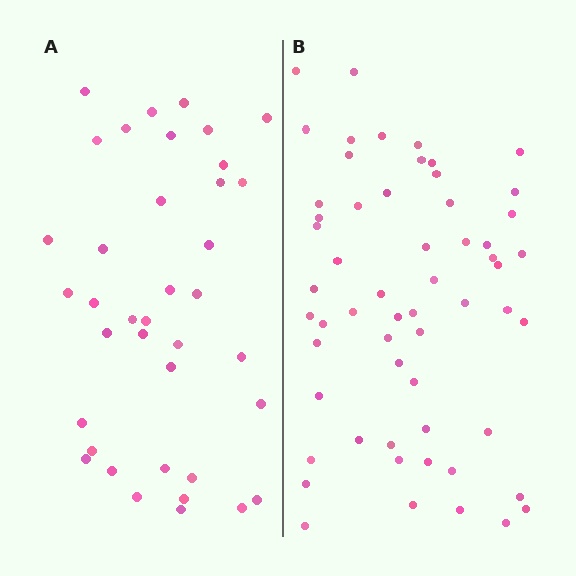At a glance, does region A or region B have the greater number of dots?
Region B (the right region) has more dots.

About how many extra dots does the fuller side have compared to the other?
Region B has approximately 20 more dots than region A.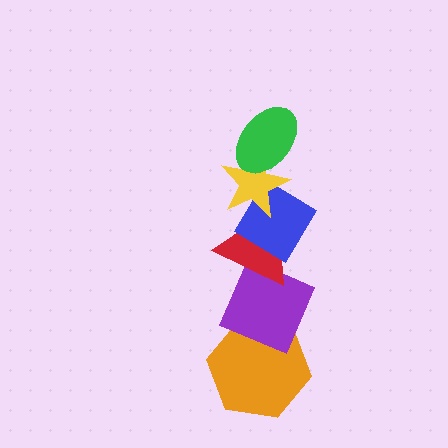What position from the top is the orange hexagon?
The orange hexagon is 6th from the top.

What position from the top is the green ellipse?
The green ellipse is 1st from the top.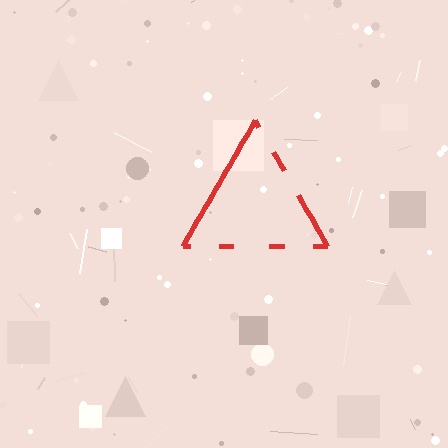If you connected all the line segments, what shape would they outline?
They would outline a triangle.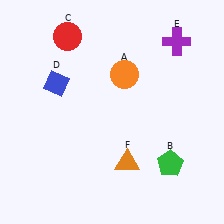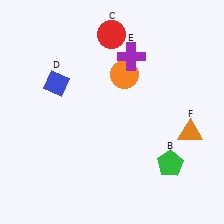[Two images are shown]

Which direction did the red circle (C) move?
The red circle (C) moved right.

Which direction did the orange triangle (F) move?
The orange triangle (F) moved right.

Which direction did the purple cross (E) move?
The purple cross (E) moved left.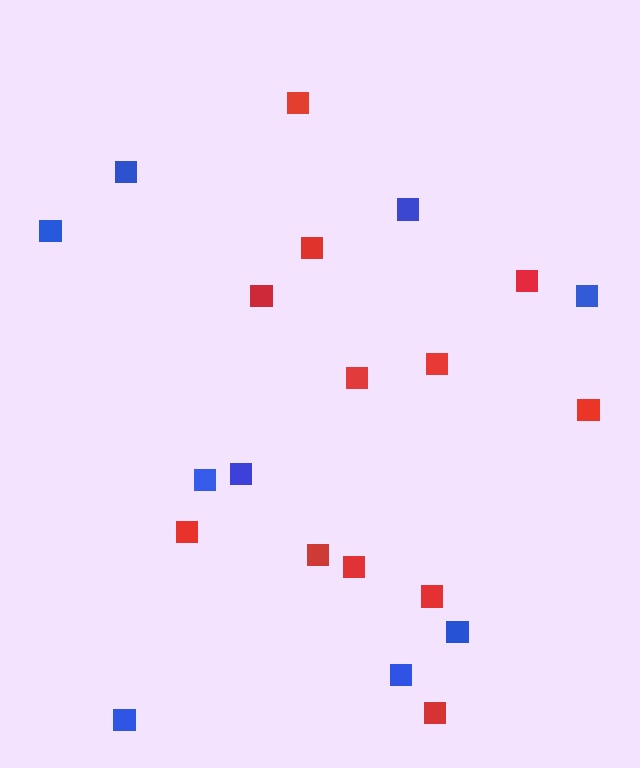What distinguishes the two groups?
There are 2 groups: one group of red squares (12) and one group of blue squares (9).